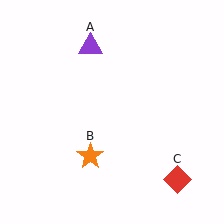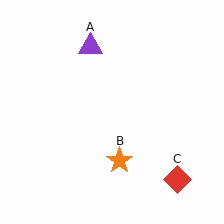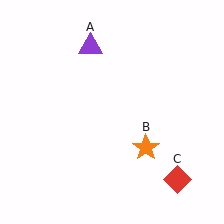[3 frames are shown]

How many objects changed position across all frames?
1 object changed position: orange star (object B).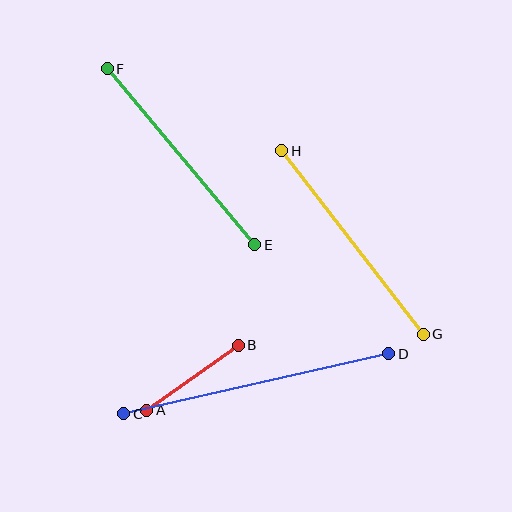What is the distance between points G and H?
The distance is approximately 232 pixels.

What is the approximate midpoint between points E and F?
The midpoint is at approximately (181, 157) pixels.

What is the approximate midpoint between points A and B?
The midpoint is at approximately (192, 378) pixels.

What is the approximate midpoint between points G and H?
The midpoint is at approximately (352, 242) pixels.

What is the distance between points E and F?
The distance is approximately 230 pixels.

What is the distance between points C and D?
The distance is approximately 272 pixels.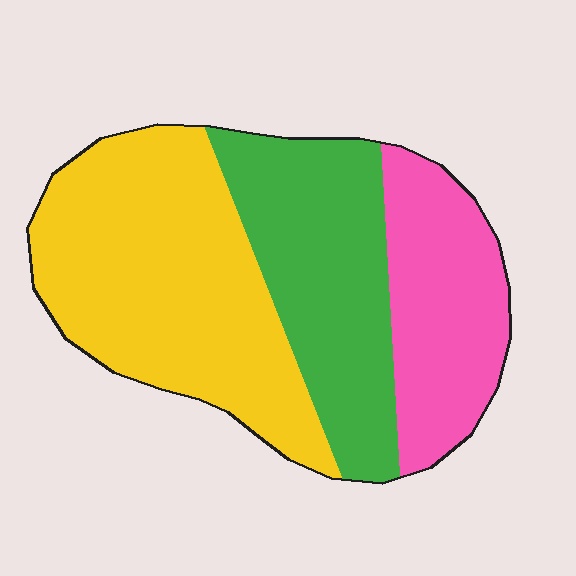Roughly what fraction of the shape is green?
Green covers 31% of the shape.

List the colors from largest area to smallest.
From largest to smallest: yellow, green, pink.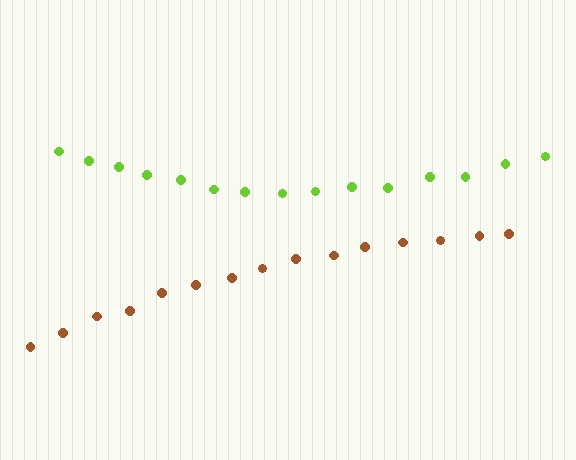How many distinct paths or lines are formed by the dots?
There are 2 distinct paths.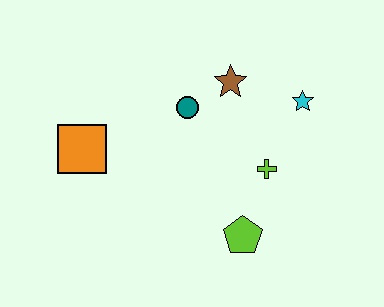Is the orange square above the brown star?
No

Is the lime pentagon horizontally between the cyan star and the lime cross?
No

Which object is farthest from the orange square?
The cyan star is farthest from the orange square.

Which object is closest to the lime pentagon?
The lime cross is closest to the lime pentagon.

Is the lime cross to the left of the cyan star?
Yes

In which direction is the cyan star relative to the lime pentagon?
The cyan star is above the lime pentagon.